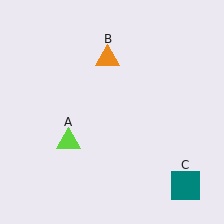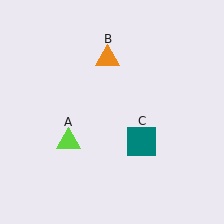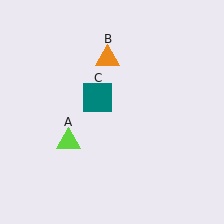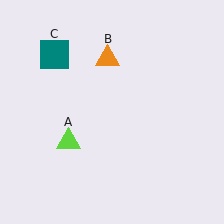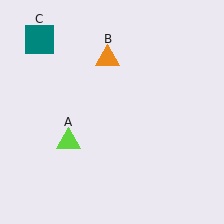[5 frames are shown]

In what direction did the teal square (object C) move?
The teal square (object C) moved up and to the left.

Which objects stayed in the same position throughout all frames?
Lime triangle (object A) and orange triangle (object B) remained stationary.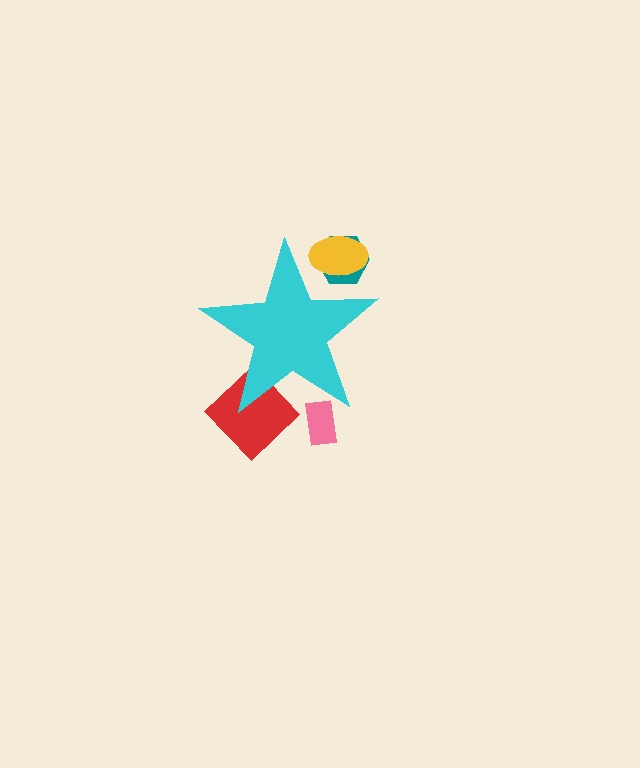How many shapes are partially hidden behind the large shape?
4 shapes are partially hidden.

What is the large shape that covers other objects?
A cyan star.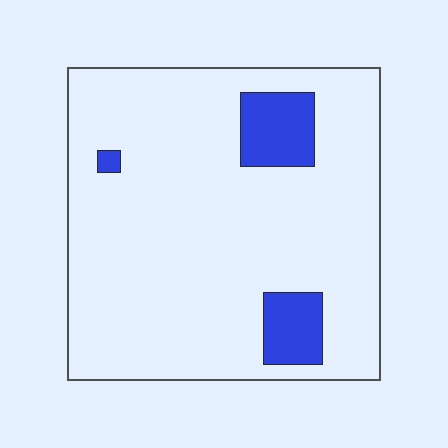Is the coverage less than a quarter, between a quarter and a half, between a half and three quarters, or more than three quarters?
Less than a quarter.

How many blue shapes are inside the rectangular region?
3.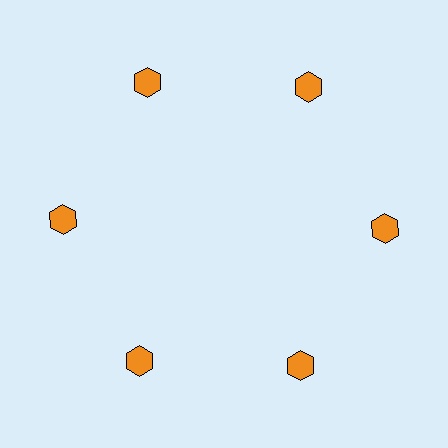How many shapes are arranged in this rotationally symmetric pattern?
There are 6 shapes, arranged in 6 groups of 1.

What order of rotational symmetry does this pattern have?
This pattern has 6-fold rotational symmetry.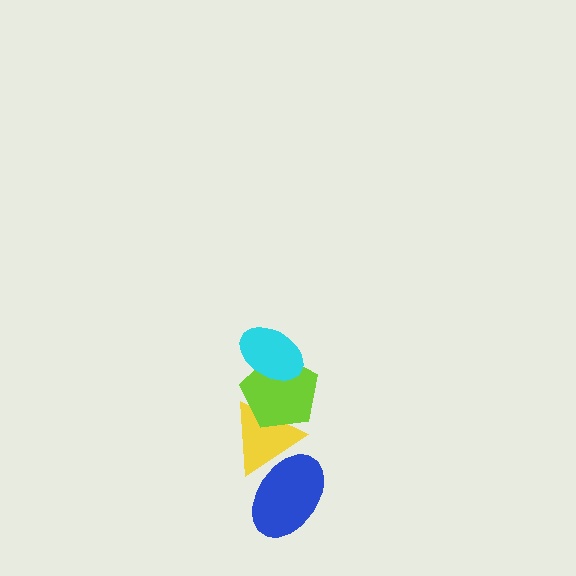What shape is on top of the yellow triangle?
The lime pentagon is on top of the yellow triangle.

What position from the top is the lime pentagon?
The lime pentagon is 2nd from the top.